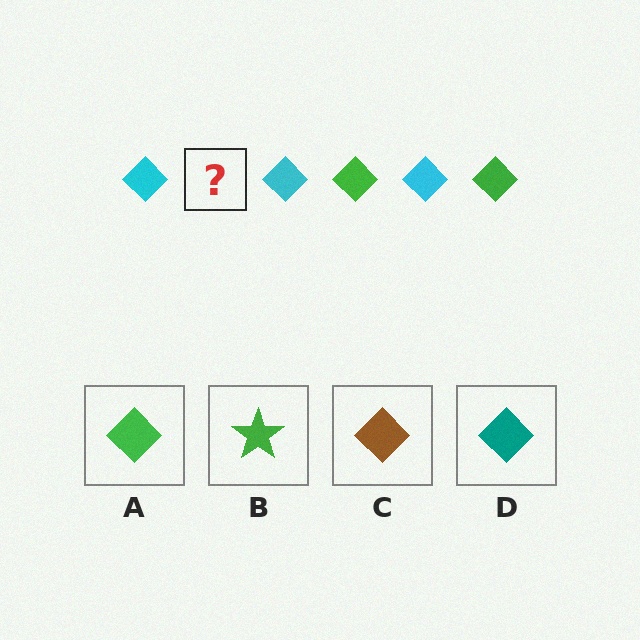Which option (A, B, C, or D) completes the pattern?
A.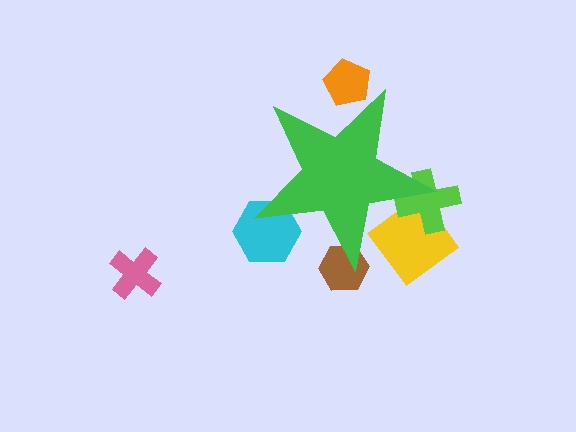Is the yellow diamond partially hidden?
Yes, the yellow diamond is partially hidden behind the green star.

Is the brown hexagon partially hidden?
Yes, the brown hexagon is partially hidden behind the green star.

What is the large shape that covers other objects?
A green star.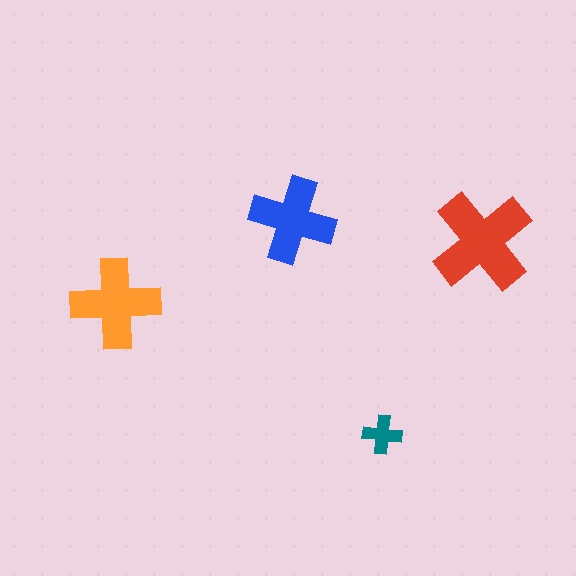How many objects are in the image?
There are 4 objects in the image.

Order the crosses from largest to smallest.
the red one, the orange one, the blue one, the teal one.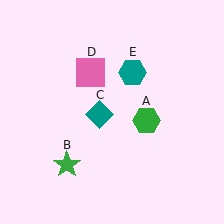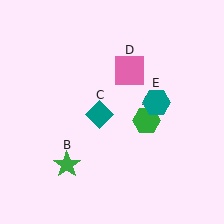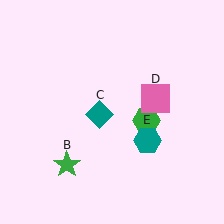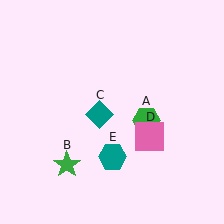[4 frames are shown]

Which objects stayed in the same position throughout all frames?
Green hexagon (object A) and green star (object B) and teal diamond (object C) remained stationary.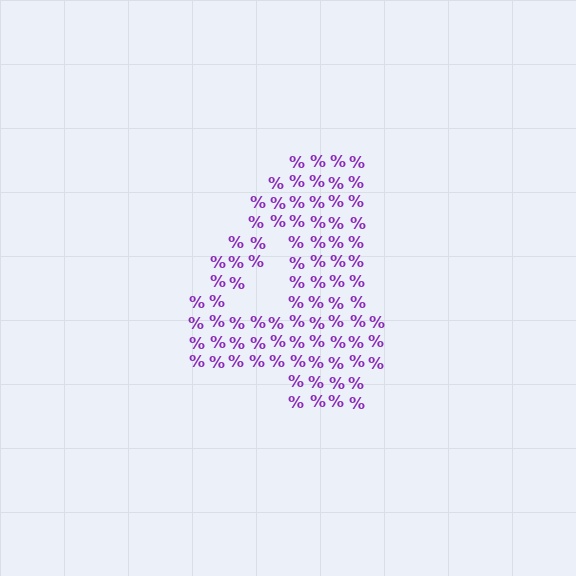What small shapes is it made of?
It is made of small percent signs.